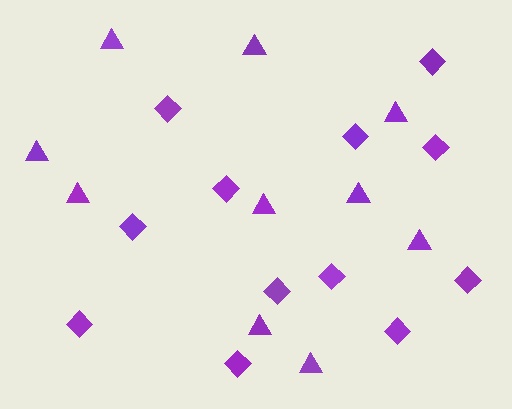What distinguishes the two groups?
There are 2 groups: one group of diamonds (12) and one group of triangles (10).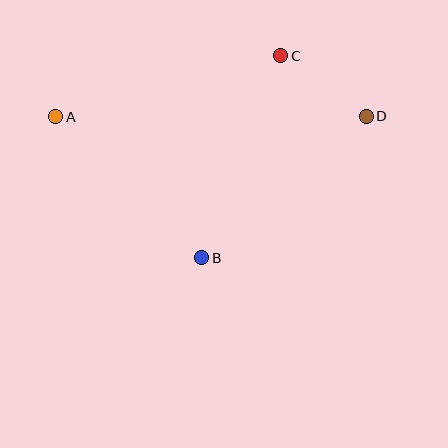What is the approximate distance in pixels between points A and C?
The distance between A and C is approximately 233 pixels.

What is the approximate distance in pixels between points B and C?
The distance between B and C is approximately 217 pixels.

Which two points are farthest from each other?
Points A and D are farthest from each other.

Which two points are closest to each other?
Points C and D are closest to each other.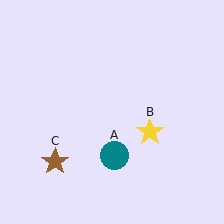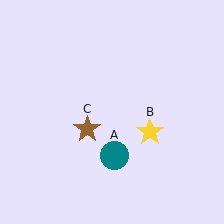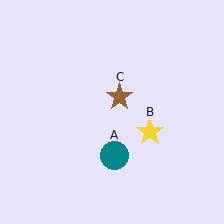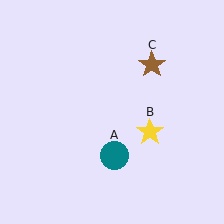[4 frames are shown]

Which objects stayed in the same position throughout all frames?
Teal circle (object A) and yellow star (object B) remained stationary.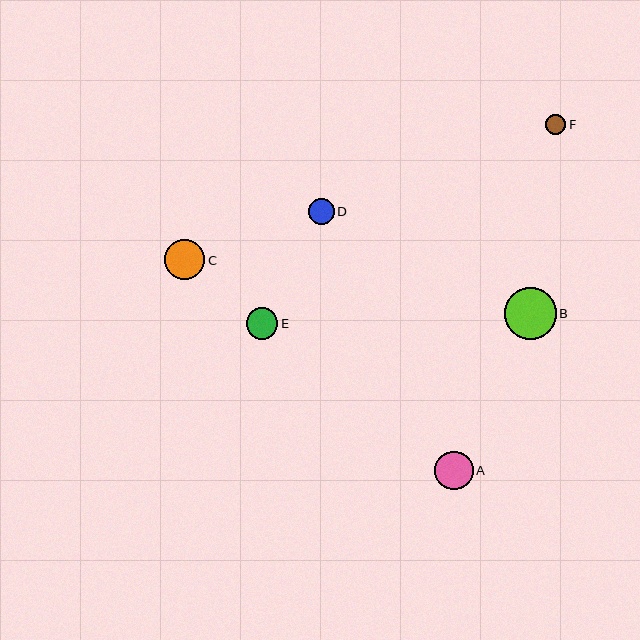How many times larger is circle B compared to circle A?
Circle B is approximately 1.4 times the size of circle A.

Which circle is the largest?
Circle B is the largest with a size of approximately 52 pixels.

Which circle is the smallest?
Circle F is the smallest with a size of approximately 20 pixels.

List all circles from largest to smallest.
From largest to smallest: B, C, A, E, D, F.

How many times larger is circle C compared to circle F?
Circle C is approximately 2.0 times the size of circle F.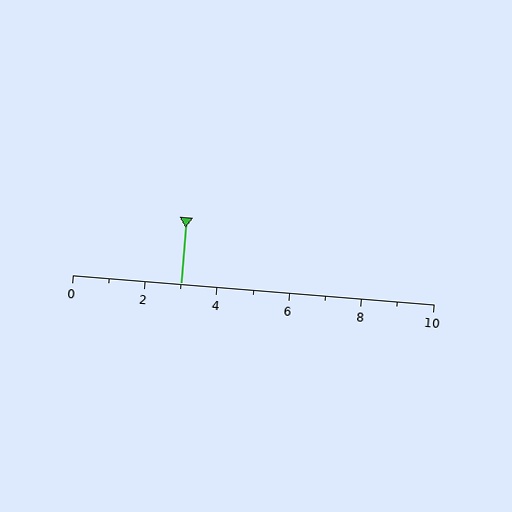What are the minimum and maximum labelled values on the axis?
The axis runs from 0 to 10.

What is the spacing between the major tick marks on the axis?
The major ticks are spaced 2 apart.